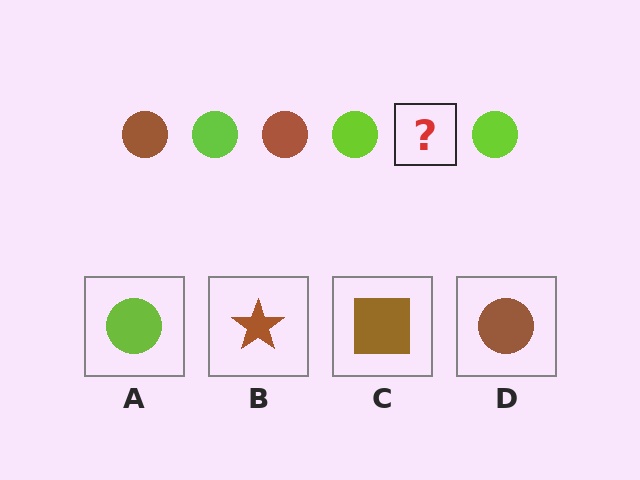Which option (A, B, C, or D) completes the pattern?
D.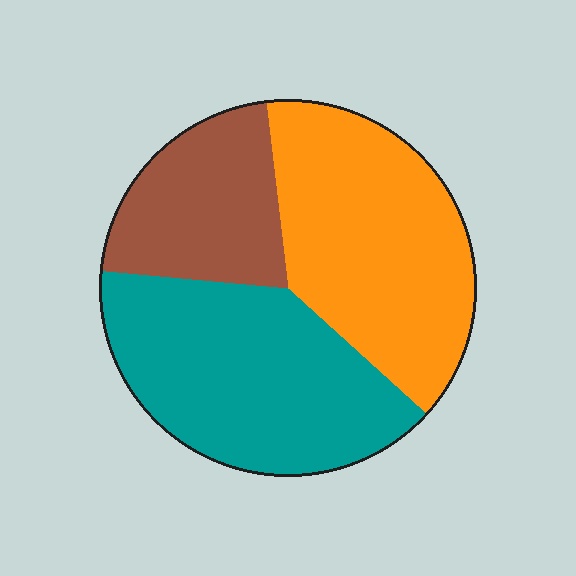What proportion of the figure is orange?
Orange covers around 40% of the figure.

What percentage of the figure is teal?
Teal covers about 40% of the figure.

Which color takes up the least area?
Brown, at roughly 20%.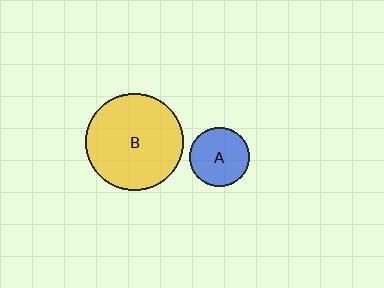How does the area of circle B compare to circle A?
Approximately 2.7 times.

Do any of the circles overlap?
No, none of the circles overlap.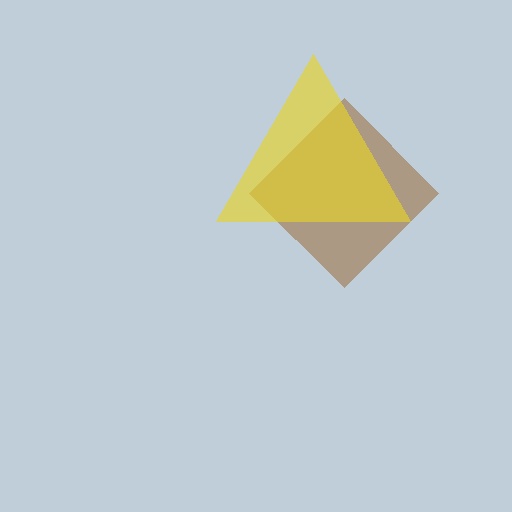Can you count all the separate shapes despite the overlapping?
Yes, there are 2 separate shapes.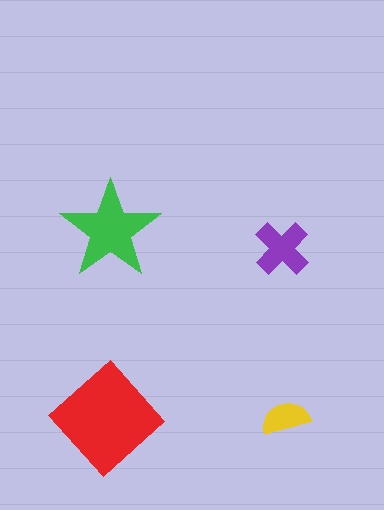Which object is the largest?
The red diamond.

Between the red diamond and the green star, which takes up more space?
The red diamond.